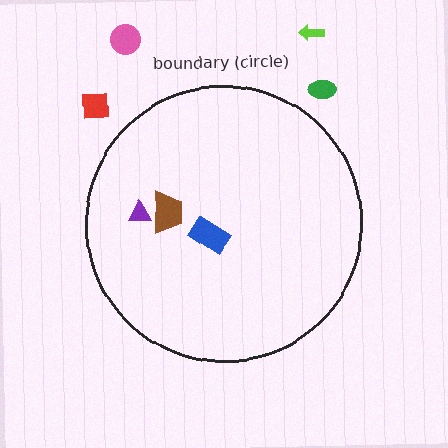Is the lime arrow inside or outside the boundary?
Outside.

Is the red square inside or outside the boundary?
Outside.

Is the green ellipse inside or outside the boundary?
Outside.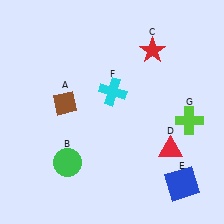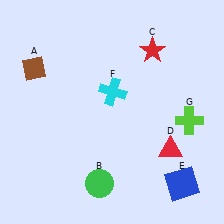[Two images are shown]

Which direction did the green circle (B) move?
The green circle (B) moved right.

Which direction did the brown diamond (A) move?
The brown diamond (A) moved up.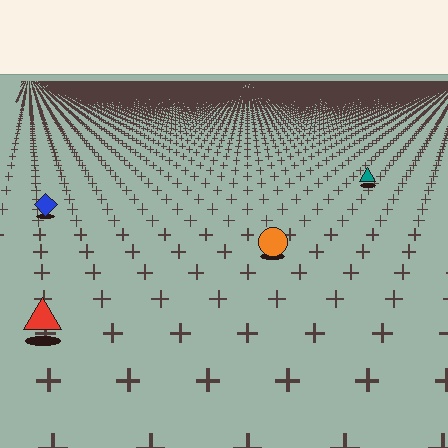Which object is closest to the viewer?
The red triangle is closest. The texture marks near it are larger and more spread out.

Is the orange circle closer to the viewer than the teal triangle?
Yes. The orange circle is closer — you can tell from the texture gradient: the ground texture is coarser near it.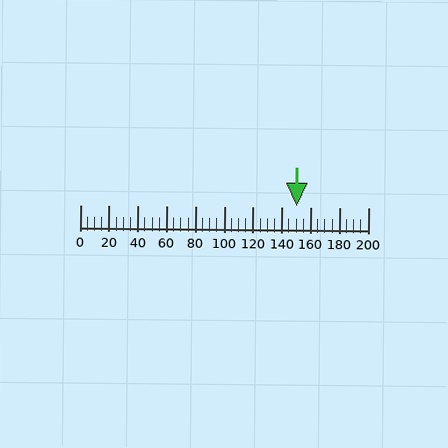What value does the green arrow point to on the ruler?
The green arrow points to approximately 150.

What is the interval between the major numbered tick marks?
The major tick marks are spaced 20 units apart.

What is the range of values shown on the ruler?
The ruler shows values from 0 to 200.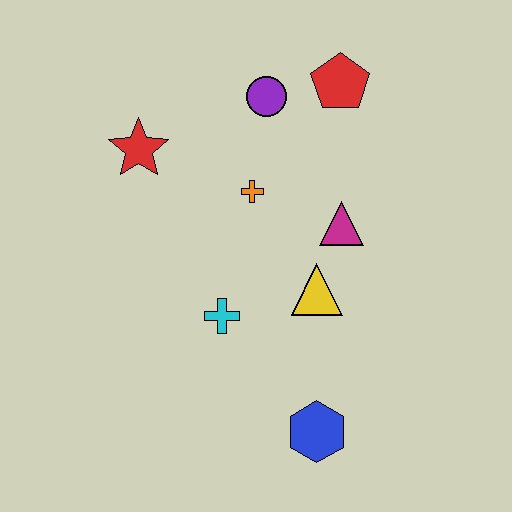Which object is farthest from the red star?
The blue hexagon is farthest from the red star.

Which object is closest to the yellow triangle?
The magenta triangle is closest to the yellow triangle.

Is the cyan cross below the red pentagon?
Yes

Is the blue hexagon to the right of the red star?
Yes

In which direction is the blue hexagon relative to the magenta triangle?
The blue hexagon is below the magenta triangle.